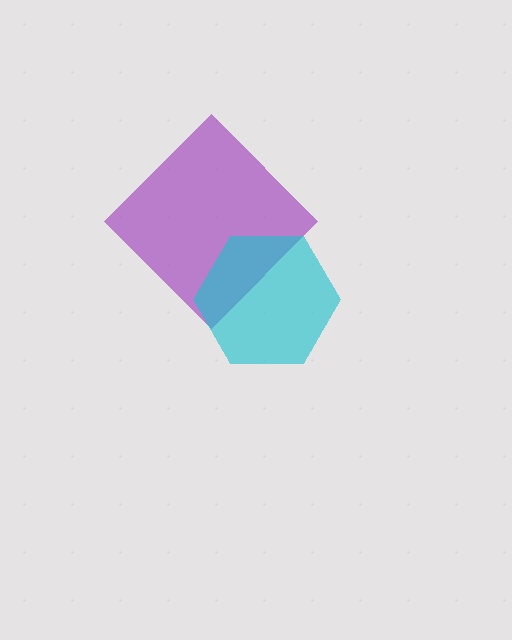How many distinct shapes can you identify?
There are 2 distinct shapes: a purple diamond, a cyan hexagon.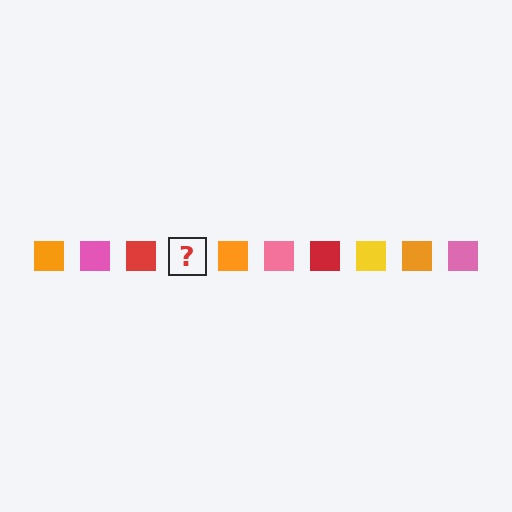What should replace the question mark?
The question mark should be replaced with a yellow square.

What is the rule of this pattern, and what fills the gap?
The rule is that the pattern cycles through orange, pink, red, yellow squares. The gap should be filled with a yellow square.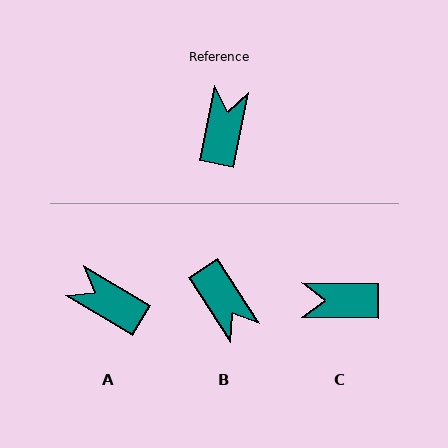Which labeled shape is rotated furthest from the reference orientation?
B, about 135 degrees away.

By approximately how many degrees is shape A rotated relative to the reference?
Approximately 70 degrees counter-clockwise.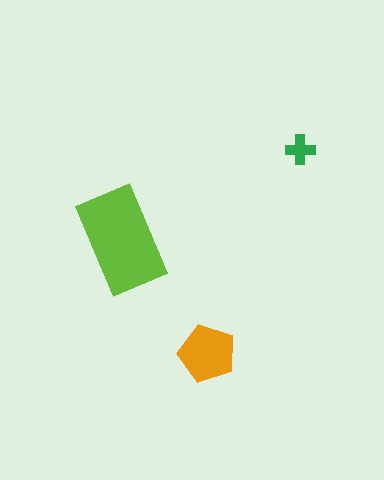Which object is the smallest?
The green cross.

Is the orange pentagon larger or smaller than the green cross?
Larger.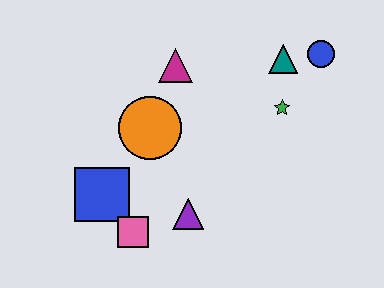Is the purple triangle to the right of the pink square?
Yes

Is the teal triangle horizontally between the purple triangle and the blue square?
No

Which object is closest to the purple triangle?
The pink square is closest to the purple triangle.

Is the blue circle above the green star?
Yes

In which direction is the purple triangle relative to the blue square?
The purple triangle is to the right of the blue square.